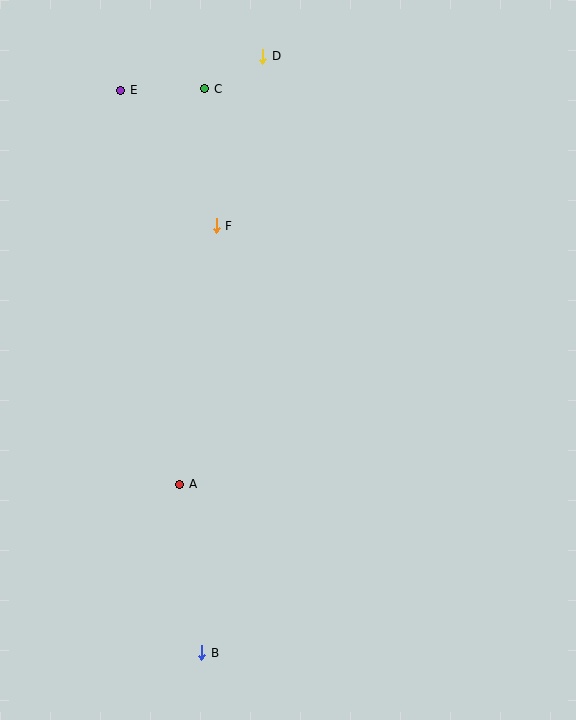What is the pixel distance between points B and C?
The distance between B and C is 564 pixels.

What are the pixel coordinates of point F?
Point F is at (216, 226).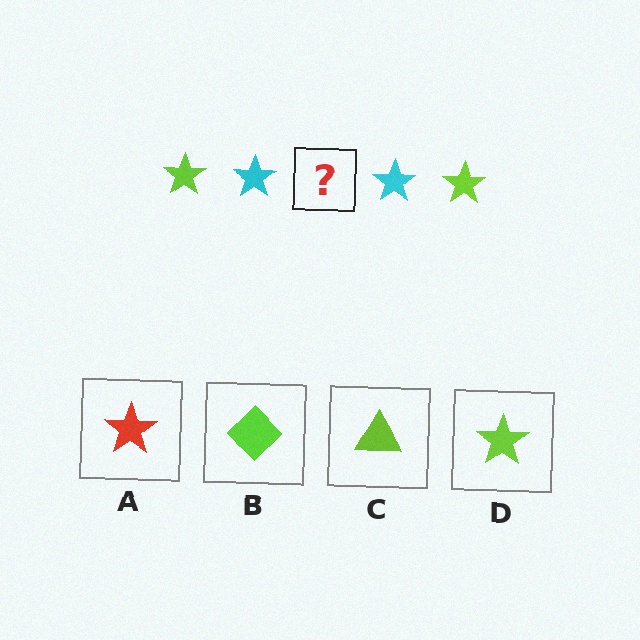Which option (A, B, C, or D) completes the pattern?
D.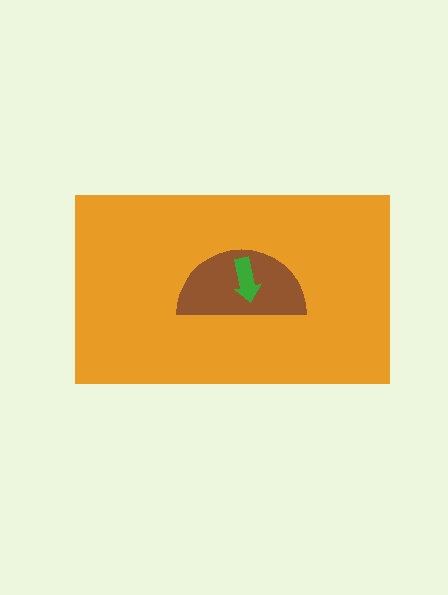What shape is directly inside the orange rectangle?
The brown semicircle.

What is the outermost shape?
The orange rectangle.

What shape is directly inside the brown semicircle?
The green arrow.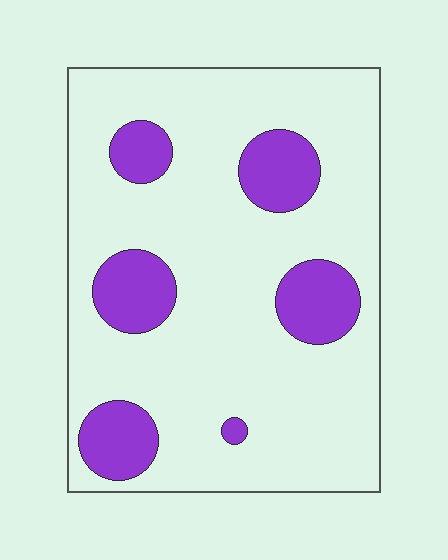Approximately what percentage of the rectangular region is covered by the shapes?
Approximately 20%.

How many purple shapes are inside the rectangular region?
6.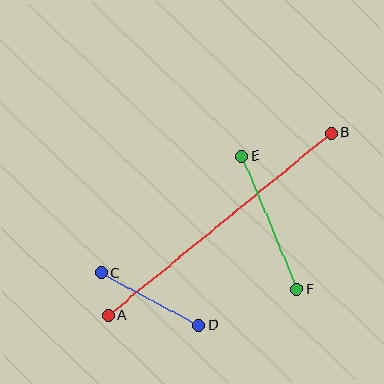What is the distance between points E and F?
The distance is approximately 144 pixels.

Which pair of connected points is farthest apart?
Points A and B are farthest apart.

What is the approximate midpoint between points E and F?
The midpoint is at approximately (270, 223) pixels.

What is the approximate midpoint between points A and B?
The midpoint is at approximately (219, 224) pixels.